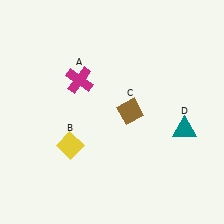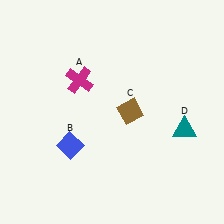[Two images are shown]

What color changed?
The diamond (B) changed from yellow in Image 1 to blue in Image 2.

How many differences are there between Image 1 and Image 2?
There is 1 difference between the two images.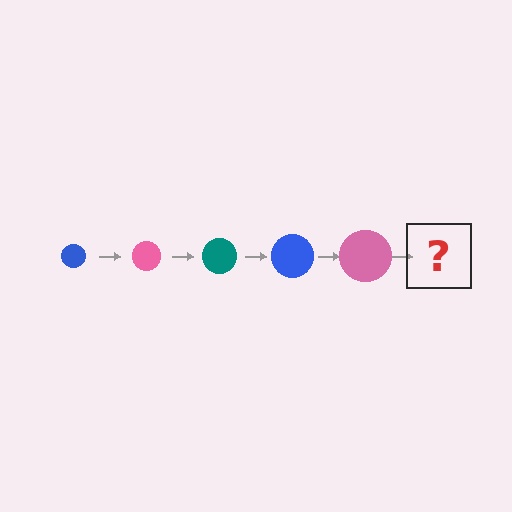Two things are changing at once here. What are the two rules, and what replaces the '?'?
The two rules are that the circle grows larger each step and the color cycles through blue, pink, and teal. The '?' should be a teal circle, larger than the previous one.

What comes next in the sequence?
The next element should be a teal circle, larger than the previous one.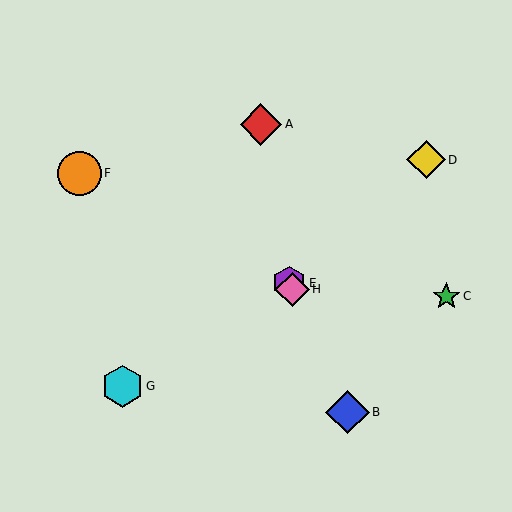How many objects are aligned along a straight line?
3 objects (B, E, H) are aligned along a straight line.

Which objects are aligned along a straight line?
Objects B, E, H are aligned along a straight line.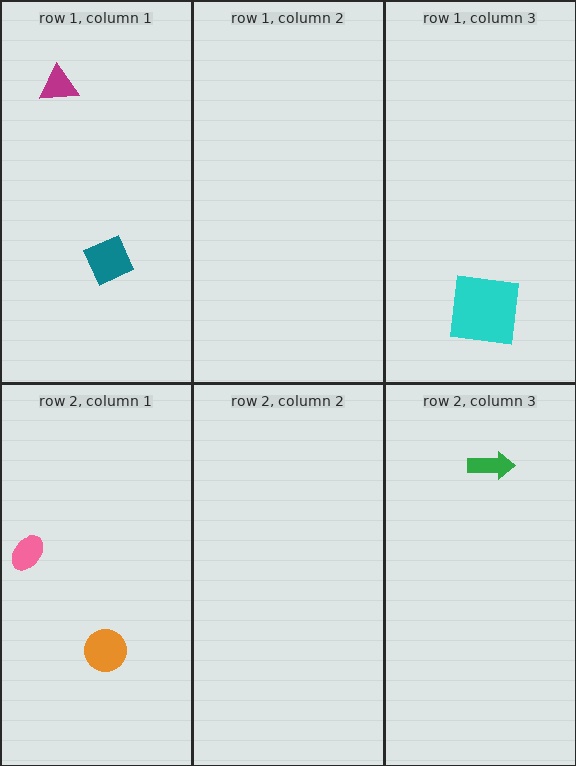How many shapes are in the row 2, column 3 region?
1.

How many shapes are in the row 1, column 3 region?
1.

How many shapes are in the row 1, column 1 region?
2.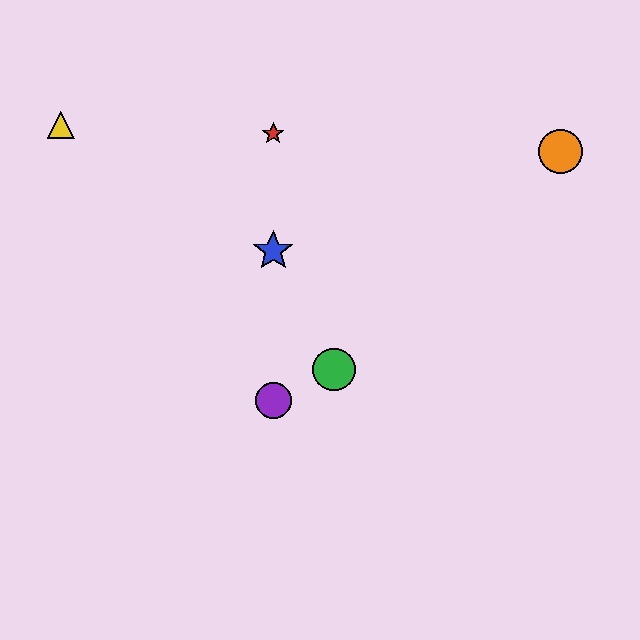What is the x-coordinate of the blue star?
The blue star is at x≈273.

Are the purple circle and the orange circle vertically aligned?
No, the purple circle is at x≈273 and the orange circle is at x≈561.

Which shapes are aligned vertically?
The red star, the blue star, the purple circle are aligned vertically.